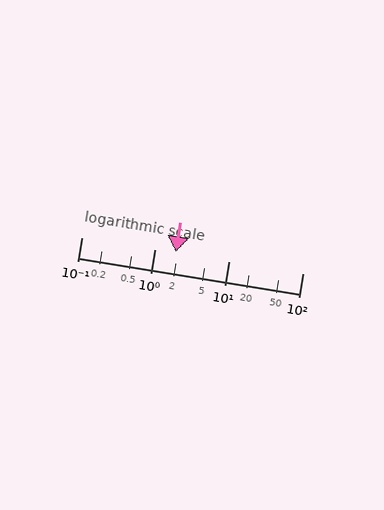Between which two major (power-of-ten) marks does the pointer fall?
The pointer is between 1 and 10.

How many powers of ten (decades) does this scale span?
The scale spans 3 decades, from 0.1 to 100.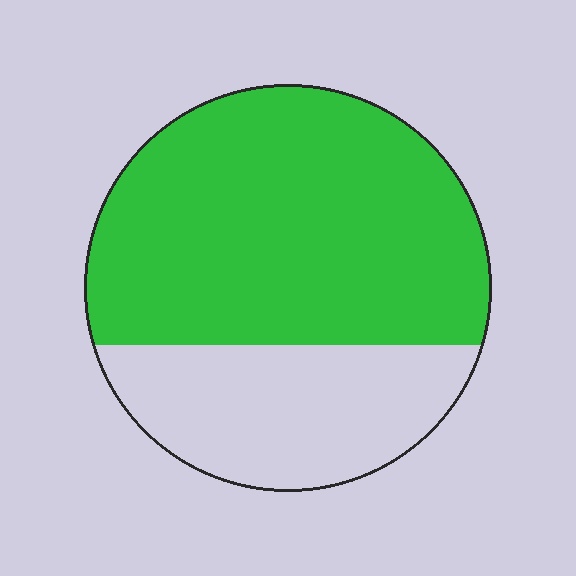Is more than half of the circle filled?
Yes.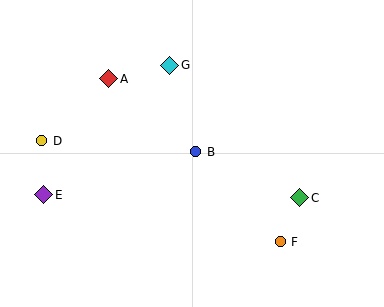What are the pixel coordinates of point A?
Point A is at (109, 79).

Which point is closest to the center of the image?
Point B at (196, 152) is closest to the center.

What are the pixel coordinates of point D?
Point D is at (42, 141).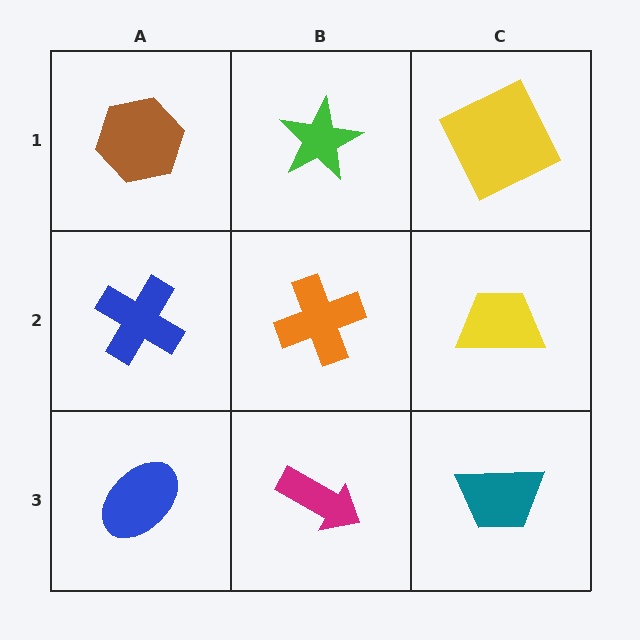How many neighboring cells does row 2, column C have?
3.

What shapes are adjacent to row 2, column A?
A brown hexagon (row 1, column A), a blue ellipse (row 3, column A), an orange cross (row 2, column B).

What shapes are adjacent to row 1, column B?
An orange cross (row 2, column B), a brown hexagon (row 1, column A), a yellow square (row 1, column C).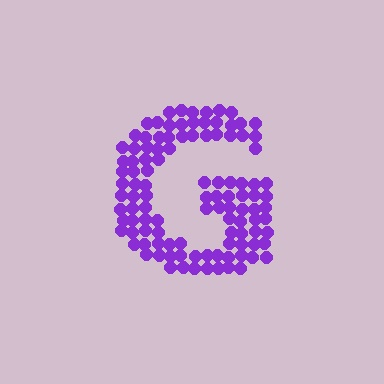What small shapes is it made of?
It is made of small circles.